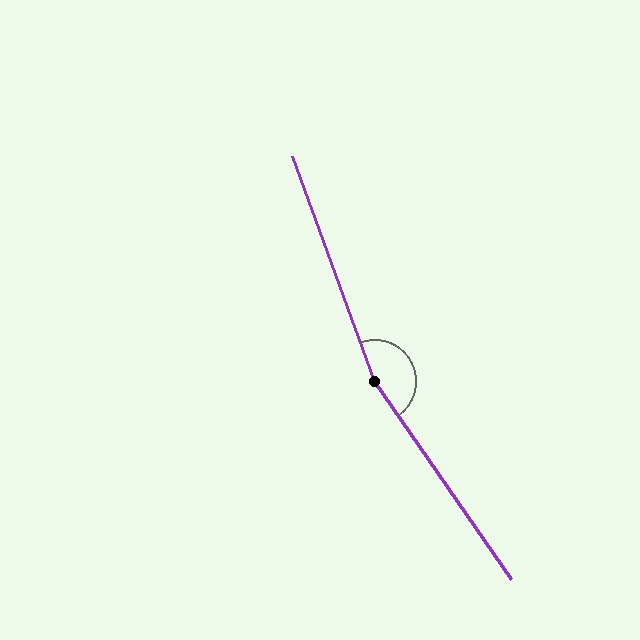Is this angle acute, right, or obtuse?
It is obtuse.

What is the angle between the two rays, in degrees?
Approximately 166 degrees.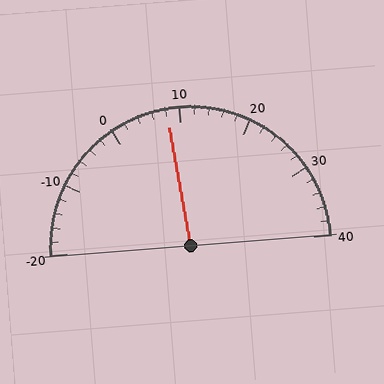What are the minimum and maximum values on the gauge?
The gauge ranges from -20 to 40.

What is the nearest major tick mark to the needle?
The nearest major tick mark is 10.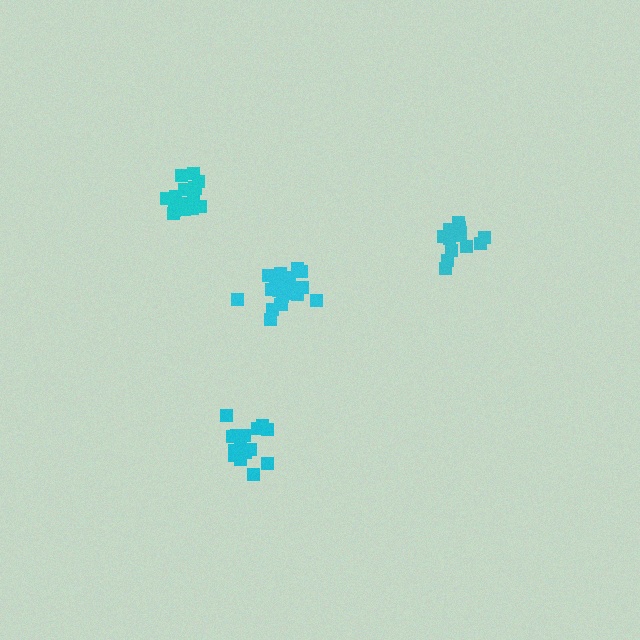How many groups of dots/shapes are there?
There are 4 groups.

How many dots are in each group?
Group 1: 20 dots, Group 2: 15 dots, Group 3: 15 dots, Group 4: 19 dots (69 total).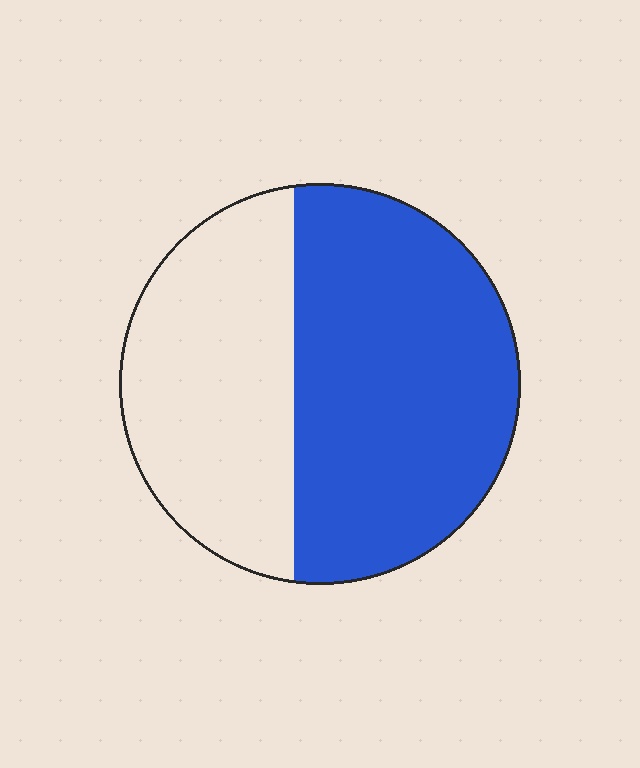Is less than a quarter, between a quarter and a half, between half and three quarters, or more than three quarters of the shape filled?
Between half and three quarters.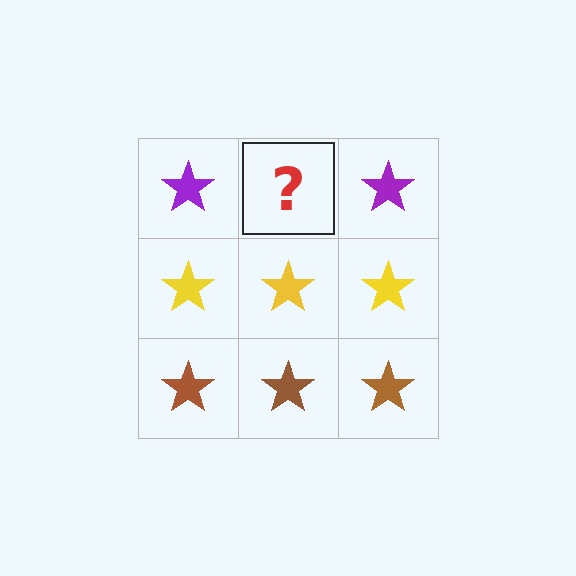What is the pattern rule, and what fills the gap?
The rule is that each row has a consistent color. The gap should be filled with a purple star.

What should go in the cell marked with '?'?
The missing cell should contain a purple star.